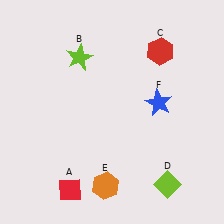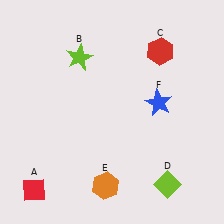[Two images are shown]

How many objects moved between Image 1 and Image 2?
1 object moved between the two images.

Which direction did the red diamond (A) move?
The red diamond (A) moved left.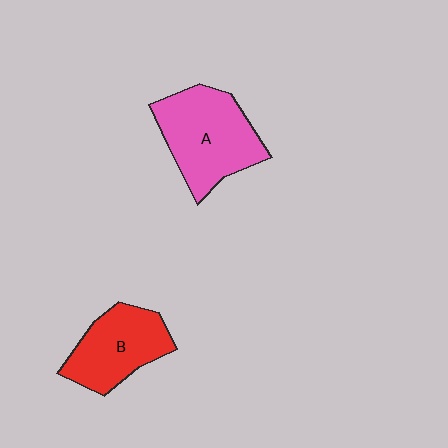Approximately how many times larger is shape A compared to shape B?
Approximately 1.3 times.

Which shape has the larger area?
Shape A (pink).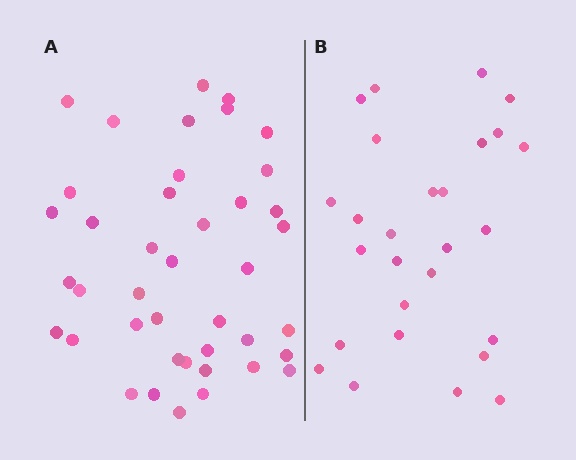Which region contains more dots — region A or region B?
Region A (the left region) has more dots.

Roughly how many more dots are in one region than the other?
Region A has approximately 15 more dots than region B.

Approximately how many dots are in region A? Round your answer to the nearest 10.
About 40 dots. (The exact count is 41, which rounds to 40.)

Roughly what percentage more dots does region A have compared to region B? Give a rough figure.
About 50% more.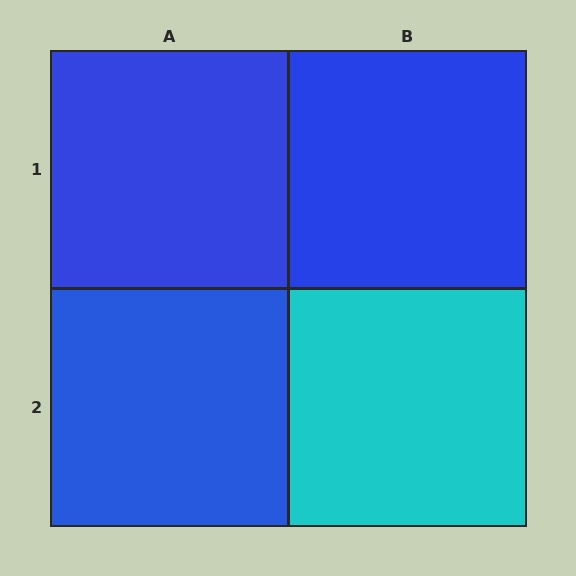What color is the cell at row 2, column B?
Cyan.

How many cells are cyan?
1 cell is cyan.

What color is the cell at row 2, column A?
Blue.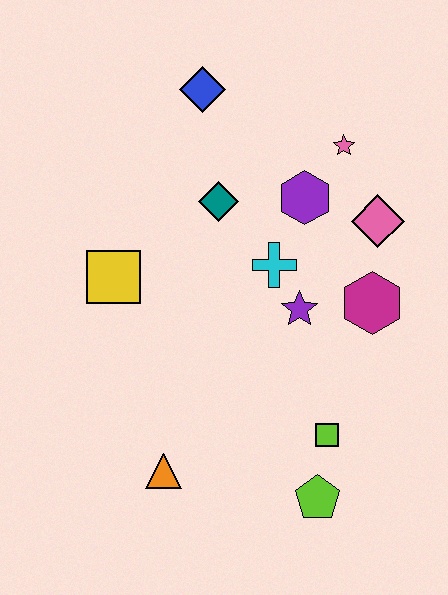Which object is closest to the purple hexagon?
The pink star is closest to the purple hexagon.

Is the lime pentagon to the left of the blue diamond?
No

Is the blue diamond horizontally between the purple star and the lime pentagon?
No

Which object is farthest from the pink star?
The orange triangle is farthest from the pink star.